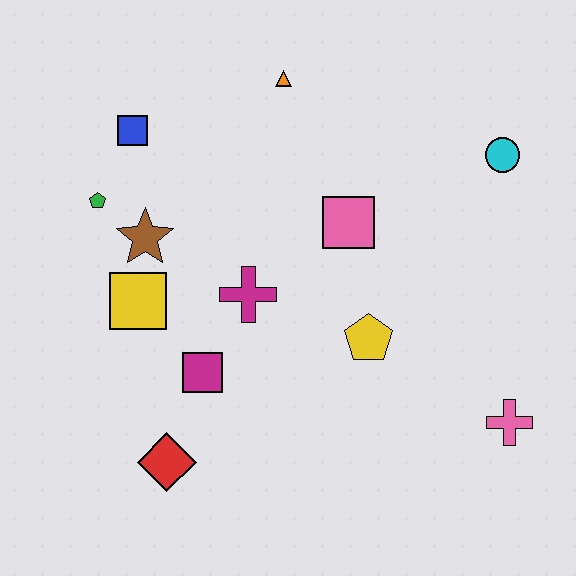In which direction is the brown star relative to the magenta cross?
The brown star is to the left of the magenta cross.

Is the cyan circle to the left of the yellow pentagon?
No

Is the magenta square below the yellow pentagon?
Yes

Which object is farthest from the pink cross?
The blue square is farthest from the pink cross.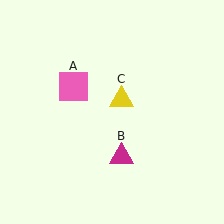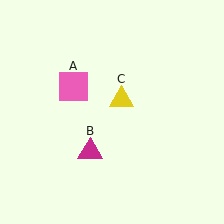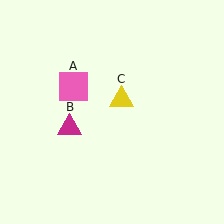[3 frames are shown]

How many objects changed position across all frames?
1 object changed position: magenta triangle (object B).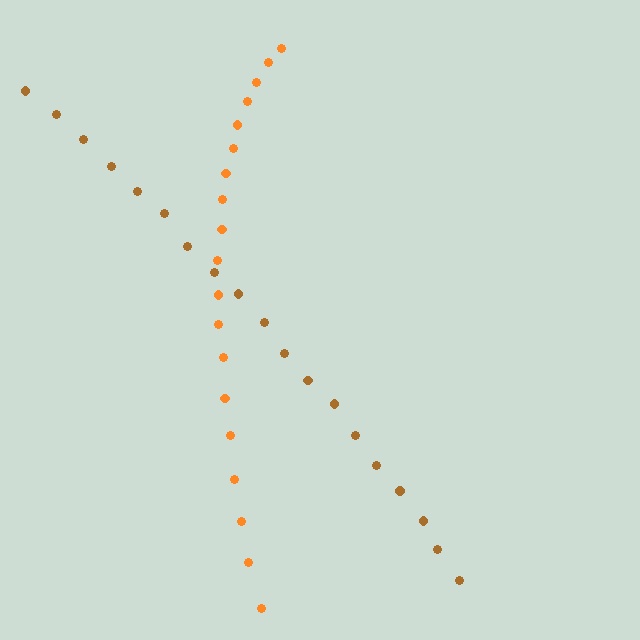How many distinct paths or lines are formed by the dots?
There are 2 distinct paths.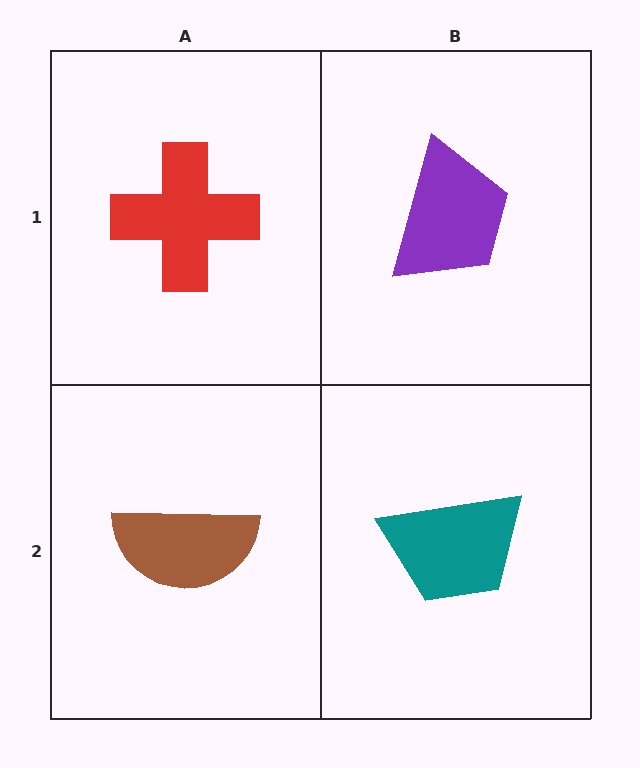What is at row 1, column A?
A red cross.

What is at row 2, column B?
A teal trapezoid.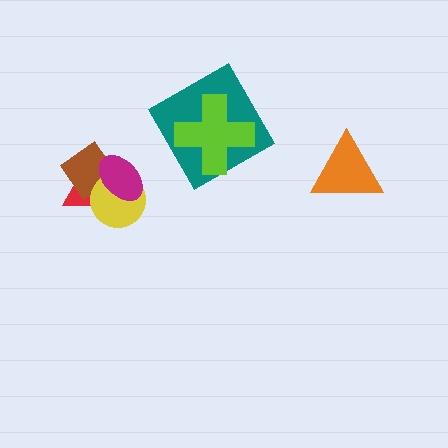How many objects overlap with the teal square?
1 object overlaps with the teal square.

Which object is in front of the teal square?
The lime cross is in front of the teal square.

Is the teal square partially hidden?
Yes, it is partially covered by another shape.